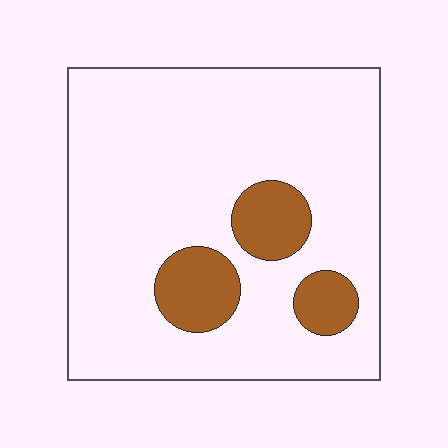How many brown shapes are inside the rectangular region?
3.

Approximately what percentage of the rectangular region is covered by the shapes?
Approximately 15%.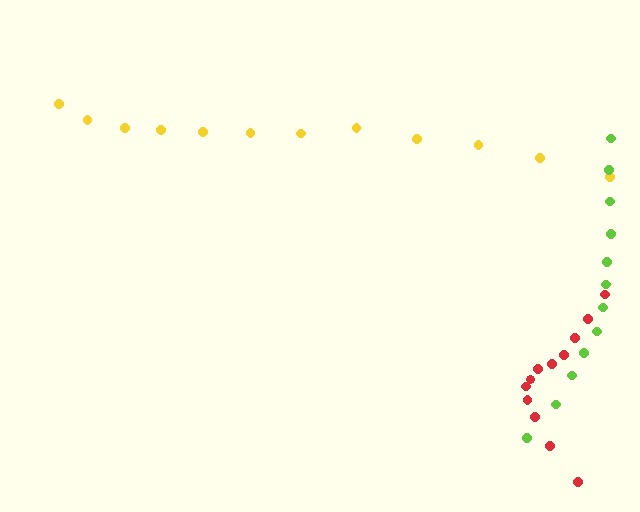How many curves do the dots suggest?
There are 3 distinct paths.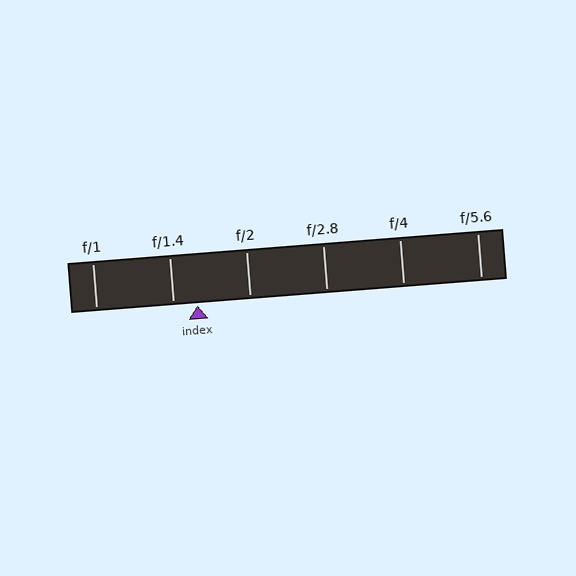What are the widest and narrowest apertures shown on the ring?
The widest aperture shown is f/1 and the narrowest is f/5.6.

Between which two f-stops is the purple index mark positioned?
The index mark is between f/1.4 and f/2.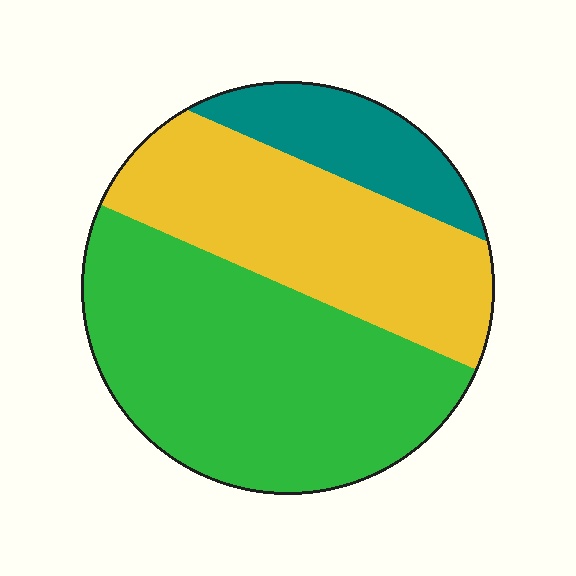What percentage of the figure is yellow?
Yellow covers roughly 35% of the figure.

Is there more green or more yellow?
Green.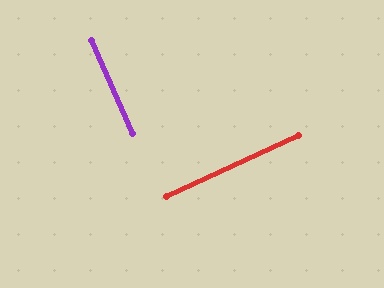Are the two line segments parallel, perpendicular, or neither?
Perpendicular — they meet at approximately 89°.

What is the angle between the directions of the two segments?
Approximately 89 degrees.